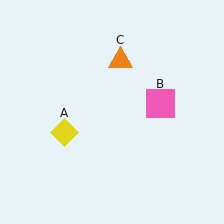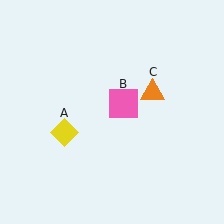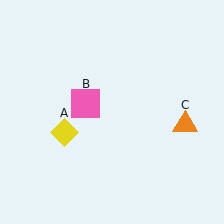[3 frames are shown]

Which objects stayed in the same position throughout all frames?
Yellow diamond (object A) remained stationary.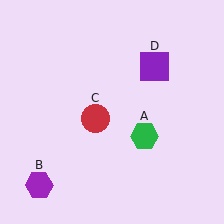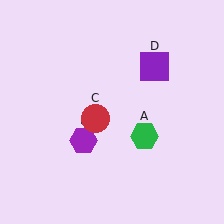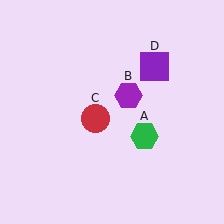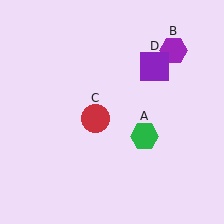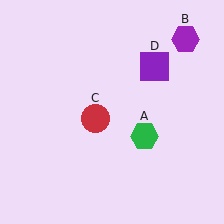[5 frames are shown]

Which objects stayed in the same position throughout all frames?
Green hexagon (object A) and red circle (object C) and purple square (object D) remained stationary.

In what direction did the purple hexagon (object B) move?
The purple hexagon (object B) moved up and to the right.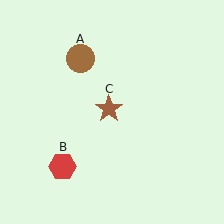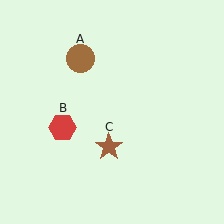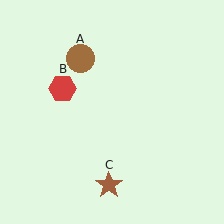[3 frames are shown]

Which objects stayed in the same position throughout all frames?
Brown circle (object A) remained stationary.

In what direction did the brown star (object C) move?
The brown star (object C) moved down.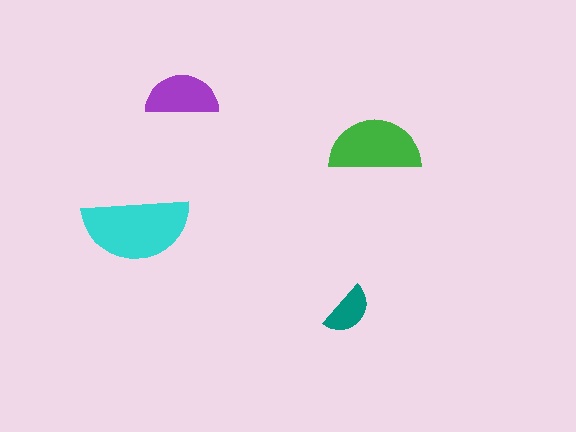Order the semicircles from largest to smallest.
the cyan one, the green one, the purple one, the teal one.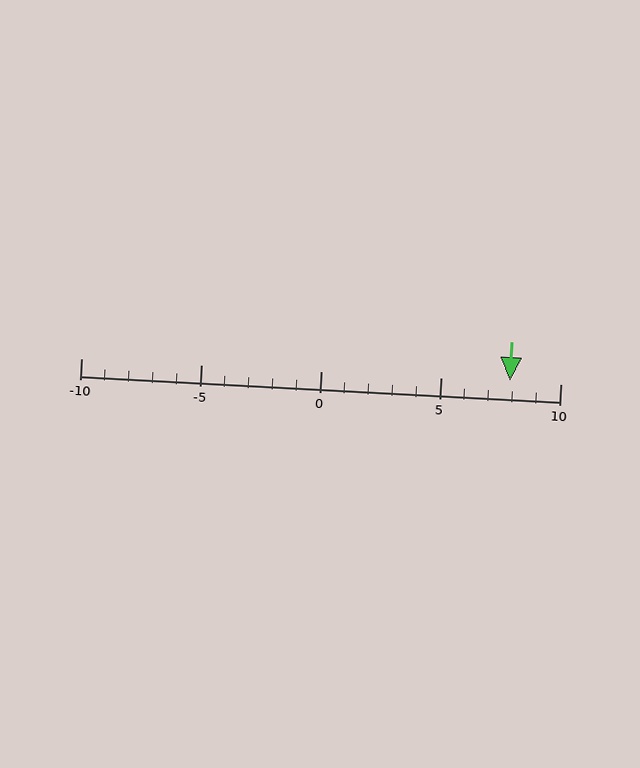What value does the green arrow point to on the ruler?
The green arrow points to approximately 8.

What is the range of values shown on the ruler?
The ruler shows values from -10 to 10.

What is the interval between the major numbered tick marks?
The major tick marks are spaced 5 units apart.